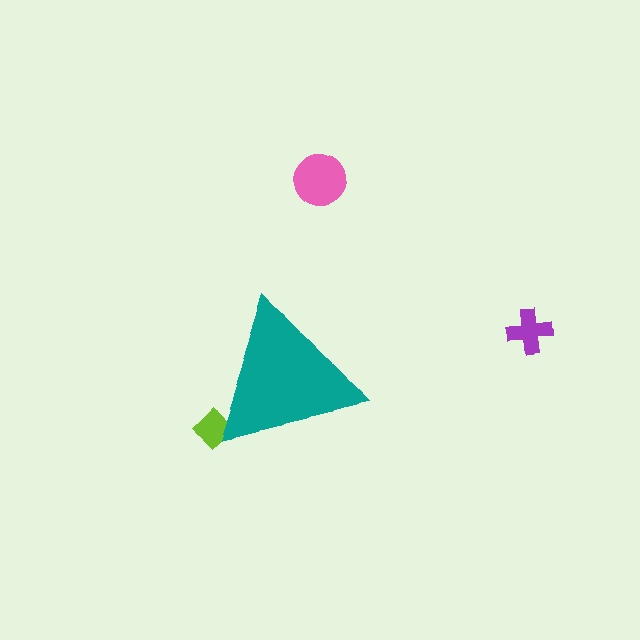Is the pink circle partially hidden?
No, the pink circle is fully visible.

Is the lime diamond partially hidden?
Yes, the lime diamond is partially hidden behind the teal triangle.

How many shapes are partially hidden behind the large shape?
1 shape is partially hidden.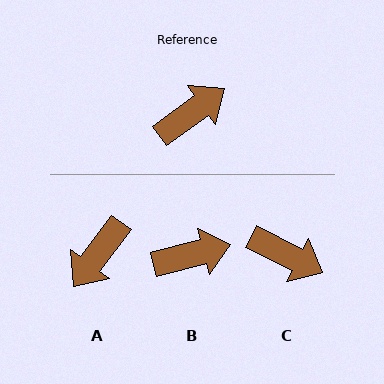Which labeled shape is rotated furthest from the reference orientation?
A, about 163 degrees away.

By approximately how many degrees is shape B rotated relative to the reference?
Approximately 21 degrees clockwise.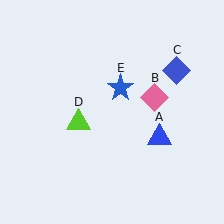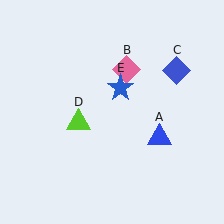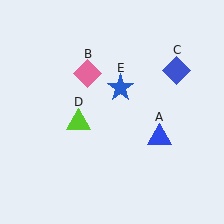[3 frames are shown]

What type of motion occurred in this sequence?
The pink diamond (object B) rotated counterclockwise around the center of the scene.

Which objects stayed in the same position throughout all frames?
Blue triangle (object A) and blue diamond (object C) and lime triangle (object D) and blue star (object E) remained stationary.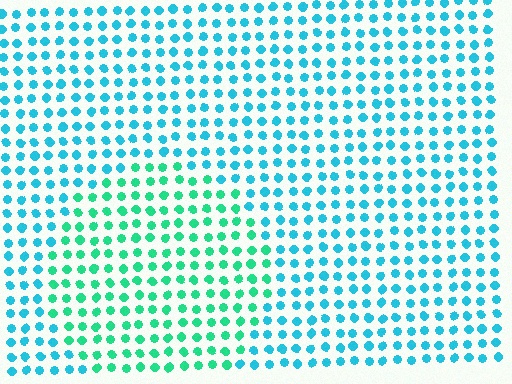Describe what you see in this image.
The image is filled with small cyan elements in a uniform arrangement. A circle-shaped region is visible where the elements are tinted to a slightly different hue, forming a subtle color boundary.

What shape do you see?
I see a circle.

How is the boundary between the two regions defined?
The boundary is defined purely by a slight shift in hue (about 36 degrees). Spacing, size, and orientation are identical on both sides.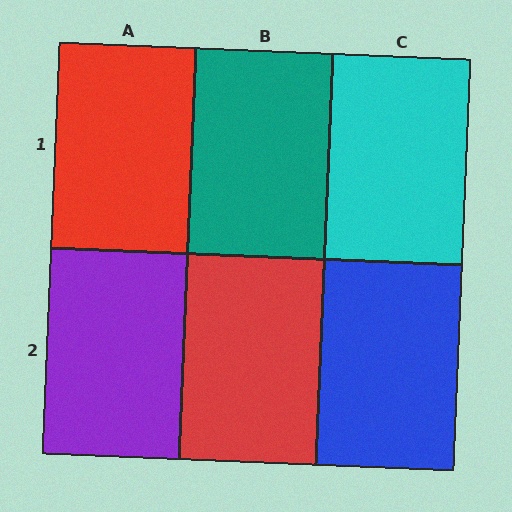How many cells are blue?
1 cell is blue.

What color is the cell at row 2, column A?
Purple.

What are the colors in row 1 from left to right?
Red, teal, cyan.